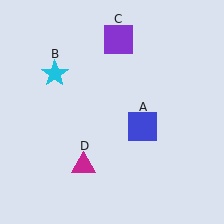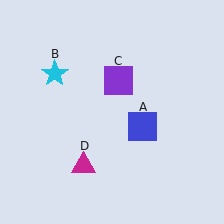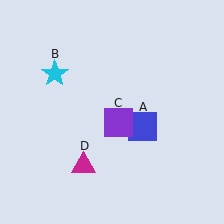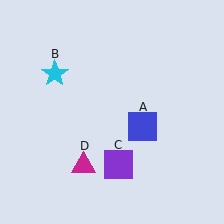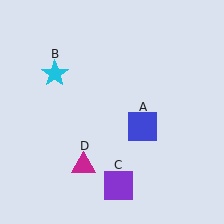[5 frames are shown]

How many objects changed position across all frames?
1 object changed position: purple square (object C).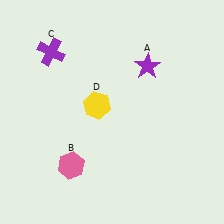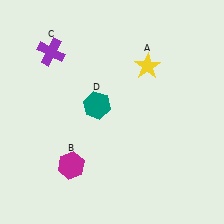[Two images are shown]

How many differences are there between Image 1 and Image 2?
There are 3 differences between the two images.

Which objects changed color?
A changed from purple to yellow. B changed from pink to magenta. D changed from yellow to teal.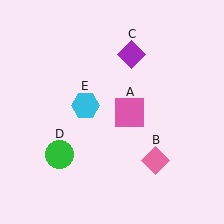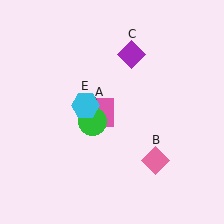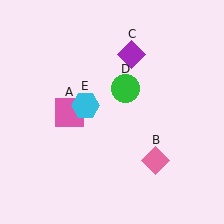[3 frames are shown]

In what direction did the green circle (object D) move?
The green circle (object D) moved up and to the right.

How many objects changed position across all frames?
2 objects changed position: pink square (object A), green circle (object D).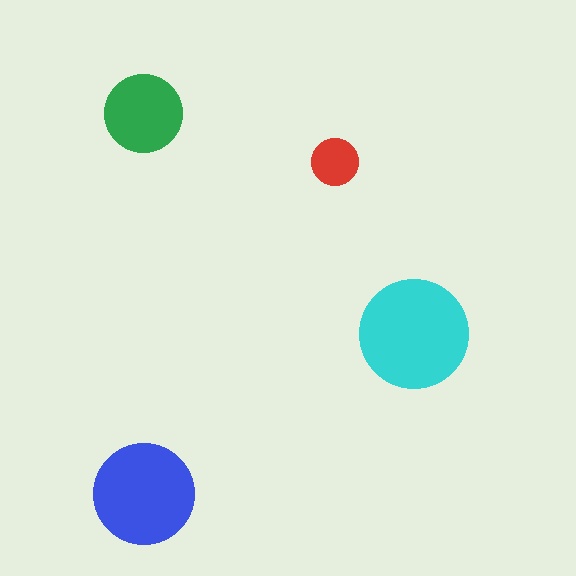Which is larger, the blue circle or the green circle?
The blue one.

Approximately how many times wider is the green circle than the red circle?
About 1.5 times wider.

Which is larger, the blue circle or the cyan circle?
The cyan one.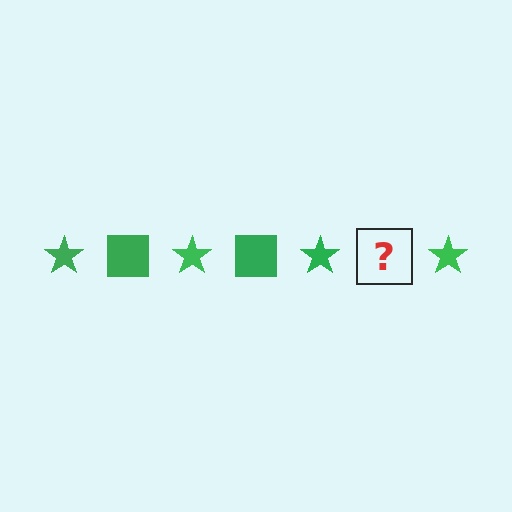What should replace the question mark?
The question mark should be replaced with a green square.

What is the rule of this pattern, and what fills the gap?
The rule is that the pattern cycles through star, square shapes in green. The gap should be filled with a green square.